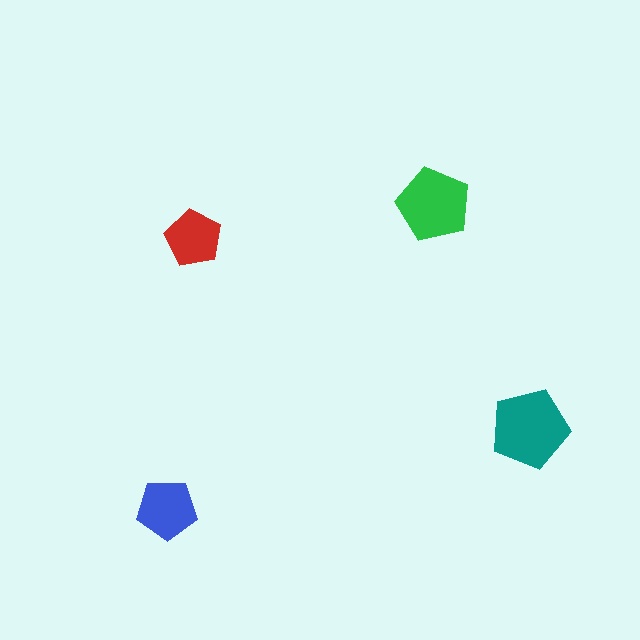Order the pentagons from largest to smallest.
the teal one, the green one, the blue one, the red one.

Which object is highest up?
The green pentagon is topmost.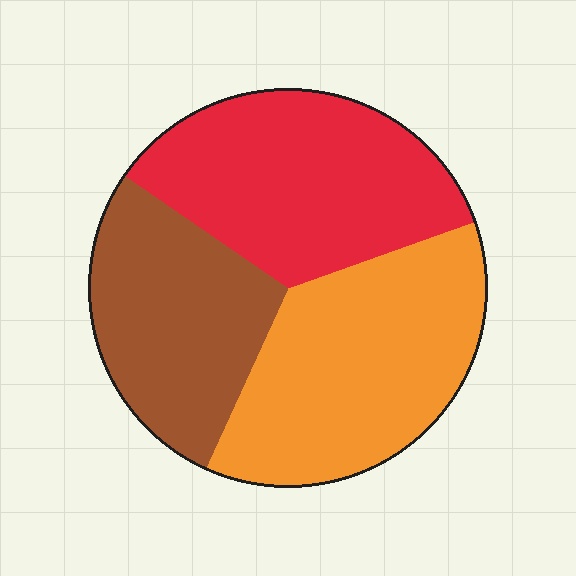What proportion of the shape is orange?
Orange covers roughly 35% of the shape.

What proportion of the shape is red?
Red covers about 35% of the shape.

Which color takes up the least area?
Brown, at roughly 30%.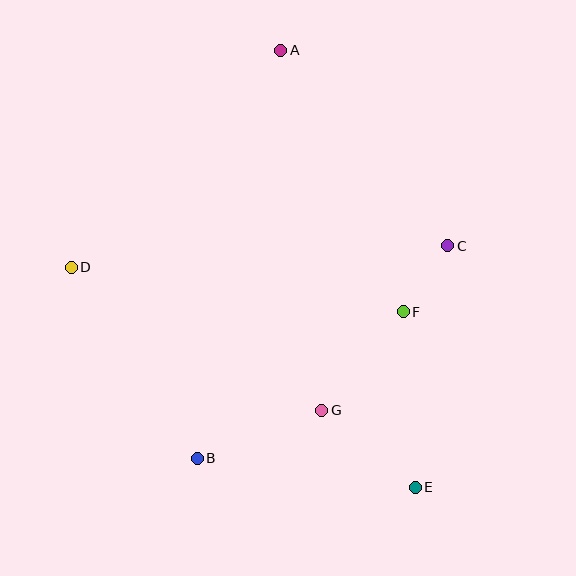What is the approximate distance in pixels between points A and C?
The distance between A and C is approximately 257 pixels.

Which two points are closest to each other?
Points C and F are closest to each other.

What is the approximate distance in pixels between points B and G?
The distance between B and G is approximately 134 pixels.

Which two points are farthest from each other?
Points A and E are farthest from each other.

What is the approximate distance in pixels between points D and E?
The distance between D and E is approximately 409 pixels.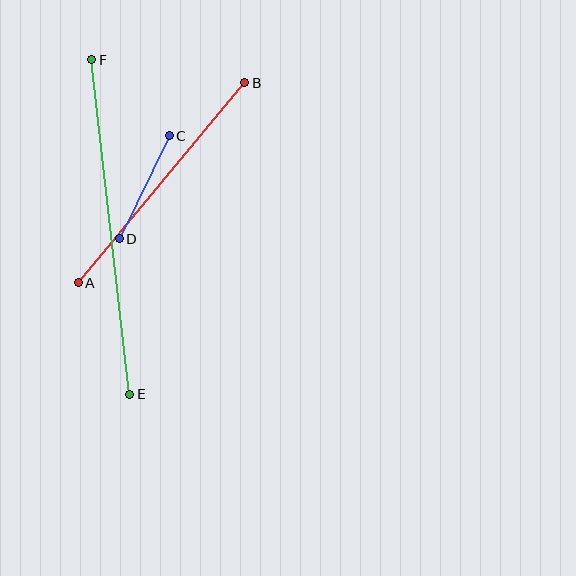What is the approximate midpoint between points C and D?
The midpoint is at approximately (144, 187) pixels.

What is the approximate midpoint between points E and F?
The midpoint is at approximately (111, 227) pixels.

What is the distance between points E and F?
The distance is approximately 337 pixels.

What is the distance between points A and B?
The distance is approximately 260 pixels.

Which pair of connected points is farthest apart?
Points E and F are farthest apart.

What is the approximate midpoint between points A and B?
The midpoint is at approximately (162, 183) pixels.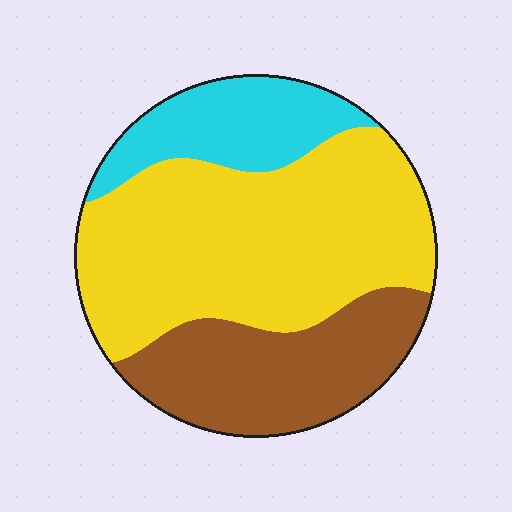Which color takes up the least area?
Cyan, at roughly 20%.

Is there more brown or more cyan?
Brown.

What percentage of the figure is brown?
Brown covers around 25% of the figure.